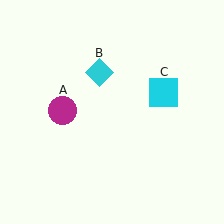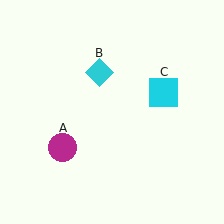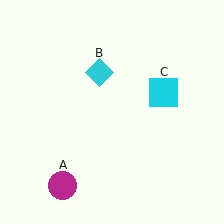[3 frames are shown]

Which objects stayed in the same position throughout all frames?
Cyan diamond (object B) and cyan square (object C) remained stationary.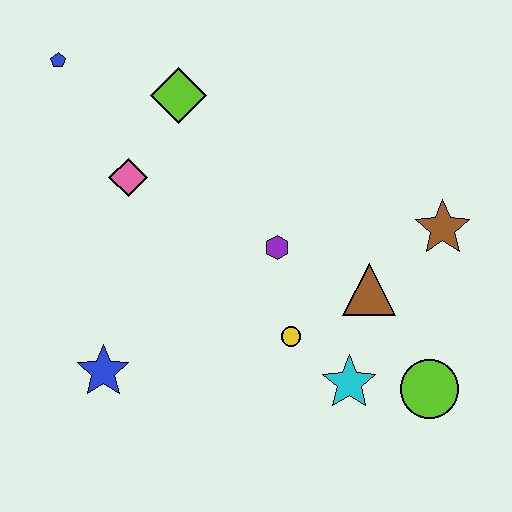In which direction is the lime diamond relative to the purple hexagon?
The lime diamond is above the purple hexagon.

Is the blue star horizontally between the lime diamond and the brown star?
No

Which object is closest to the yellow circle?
The cyan star is closest to the yellow circle.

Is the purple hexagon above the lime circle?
Yes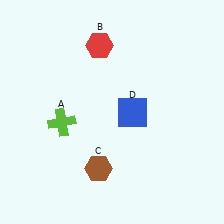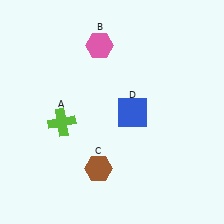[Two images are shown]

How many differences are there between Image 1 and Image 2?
There is 1 difference between the two images.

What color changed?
The hexagon (B) changed from red in Image 1 to pink in Image 2.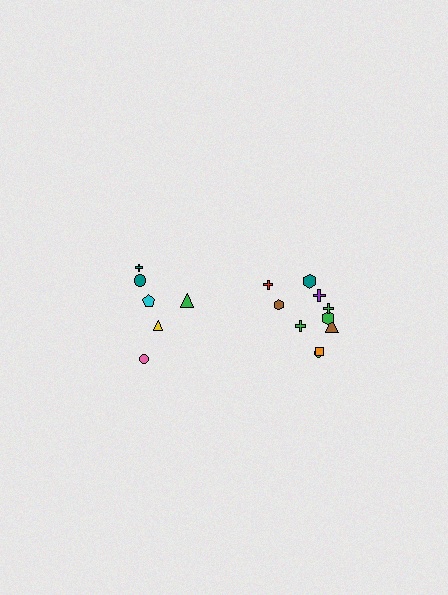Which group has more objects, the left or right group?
The right group.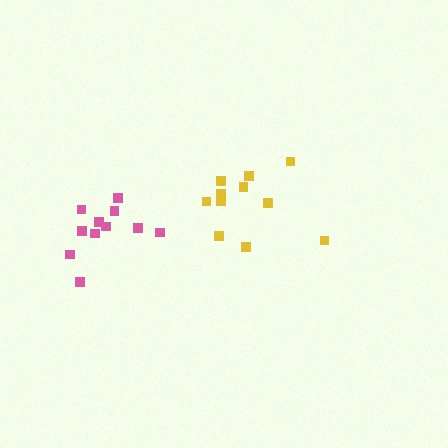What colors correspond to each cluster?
The clusters are colored: yellow, pink.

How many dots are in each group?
Group 1: 11 dots, Group 2: 11 dots (22 total).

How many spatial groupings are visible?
There are 2 spatial groupings.